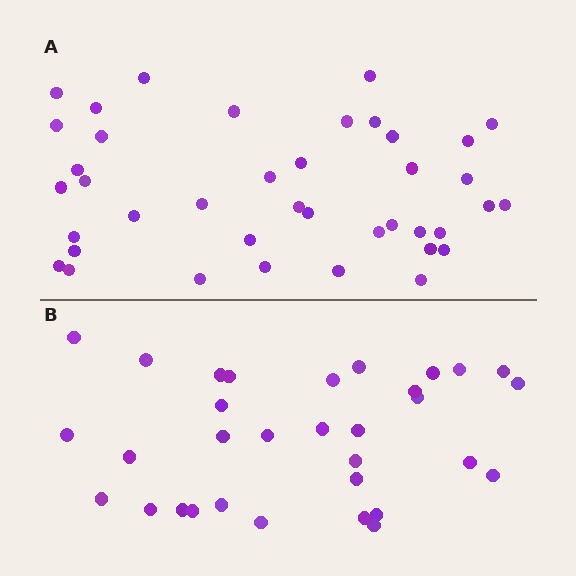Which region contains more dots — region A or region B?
Region A (the top region) has more dots.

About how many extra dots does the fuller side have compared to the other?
Region A has roughly 8 or so more dots than region B.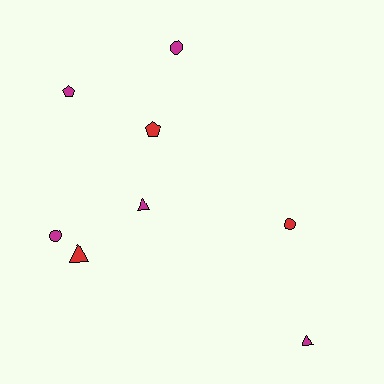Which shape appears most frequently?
Circle, with 3 objects.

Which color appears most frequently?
Magenta, with 5 objects.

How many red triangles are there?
There is 1 red triangle.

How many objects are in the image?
There are 8 objects.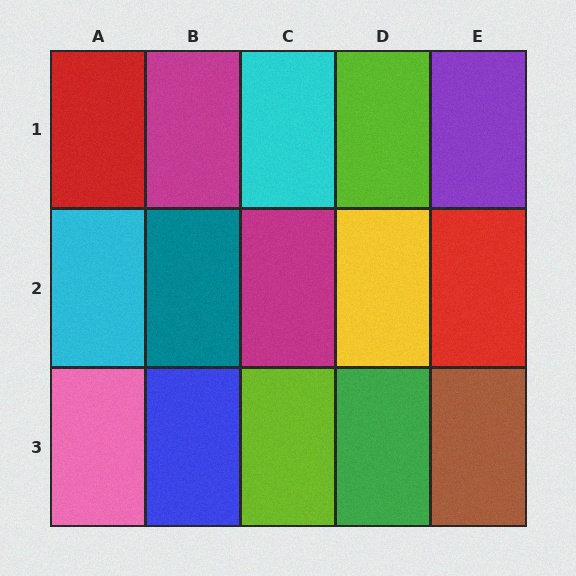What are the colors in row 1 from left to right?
Red, magenta, cyan, lime, purple.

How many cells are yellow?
1 cell is yellow.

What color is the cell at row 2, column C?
Magenta.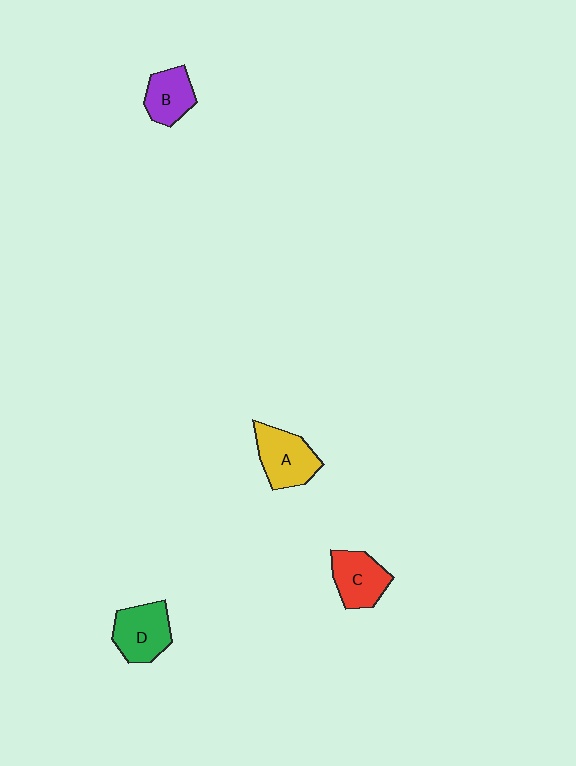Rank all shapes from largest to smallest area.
From largest to smallest: A (yellow), D (green), C (red), B (purple).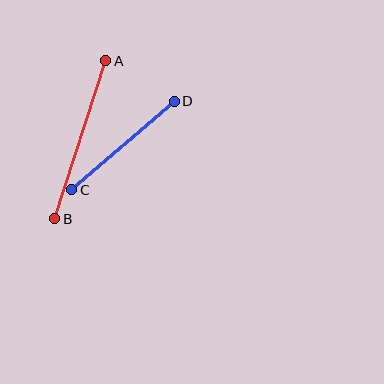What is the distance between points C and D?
The distance is approximately 135 pixels.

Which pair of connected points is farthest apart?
Points A and B are farthest apart.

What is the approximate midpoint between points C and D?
The midpoint is at approximately (123, 145) pixels.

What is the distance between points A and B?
The distance is approximately 166 pixels.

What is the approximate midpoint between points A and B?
The midpoint is at approximately (80, 140) pixels.